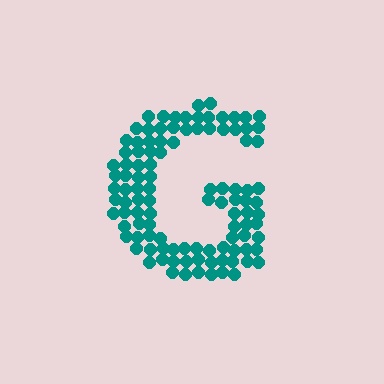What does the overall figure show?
The overall figure shows the letter G.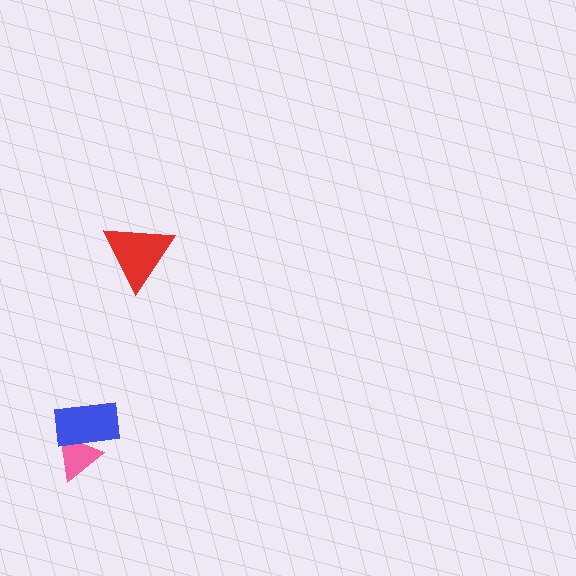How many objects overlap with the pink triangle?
1 object overlaps with the pink triangle.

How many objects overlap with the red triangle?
0 objects overlap with the red triangle.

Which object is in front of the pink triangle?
The blue rectangle is in front of the pink triangle.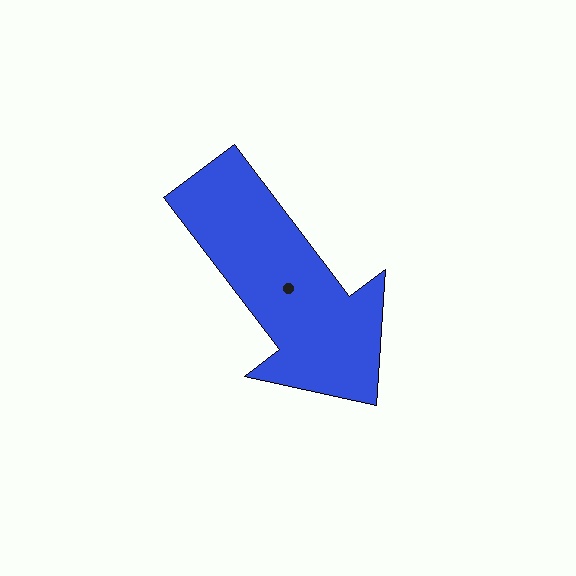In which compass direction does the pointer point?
Southeast.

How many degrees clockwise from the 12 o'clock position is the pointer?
Approximately 143 degrees.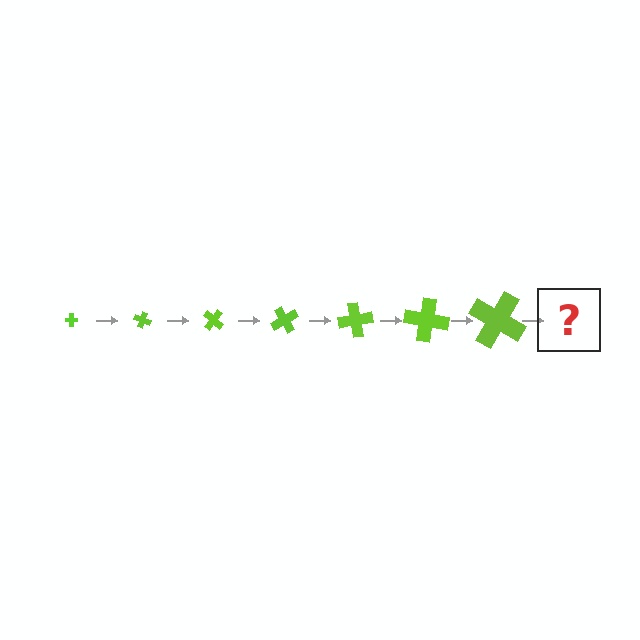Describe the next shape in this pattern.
It should be a cross, larger than the previous one and rotated 140 degrees from the start.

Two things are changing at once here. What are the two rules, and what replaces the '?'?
The two rules are that the cross grows larger each step and it rotates 20 degrees each step. The '?' should be a cross, larger than the previous one and rotated 140 degrees from the start.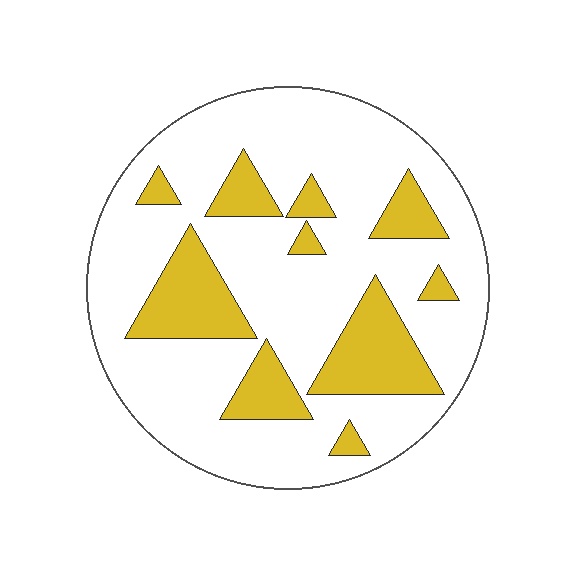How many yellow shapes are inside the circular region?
10.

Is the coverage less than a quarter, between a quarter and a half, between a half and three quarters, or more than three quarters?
Less than a quarter.